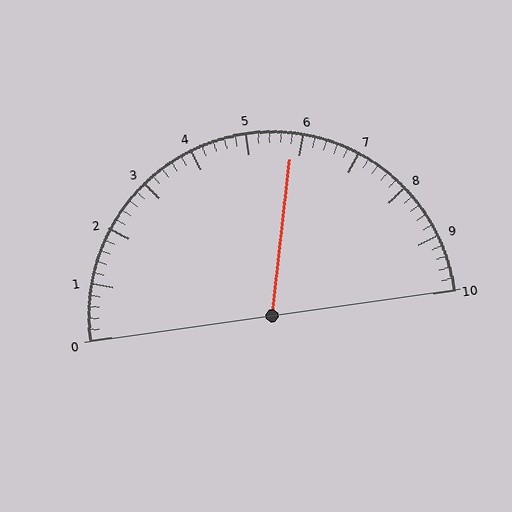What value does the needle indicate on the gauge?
The needle indicates approximately 5.8.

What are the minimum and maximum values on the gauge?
The gauge ranges from 0 to 10.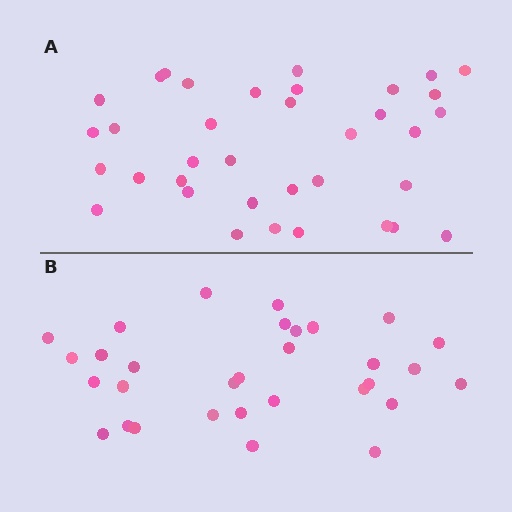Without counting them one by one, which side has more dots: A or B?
Region A (the top region) has more dots.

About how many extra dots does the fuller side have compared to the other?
Region A has about 5 more dots than region B.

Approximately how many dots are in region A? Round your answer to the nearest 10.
About 40 dots. (The exact count is 36, which rounds to 40.)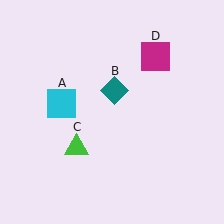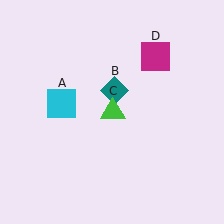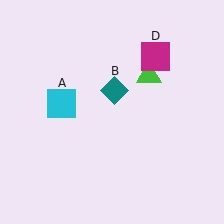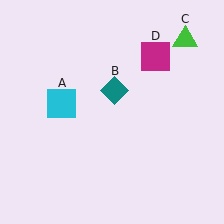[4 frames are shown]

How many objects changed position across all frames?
1 object changed position: green triangle (object C).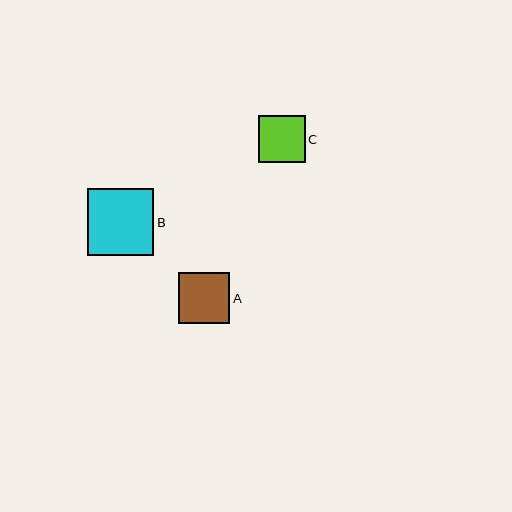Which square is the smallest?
Square C is the smallest with a size of approximately 47 pixels.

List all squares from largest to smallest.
From largest to smallest: B, A, C.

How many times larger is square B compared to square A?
Square B is approximately 1.3 times the size of square A.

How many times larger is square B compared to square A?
Square B is approximately 1.3 times the size of square A.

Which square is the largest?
Square B is the largest with a size of approximately 67 pixels.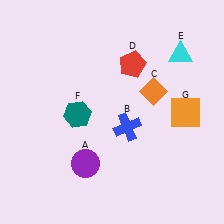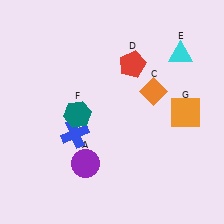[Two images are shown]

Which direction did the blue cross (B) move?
The blue cross (B) moved left.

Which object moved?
The blue cross (B) moved left.